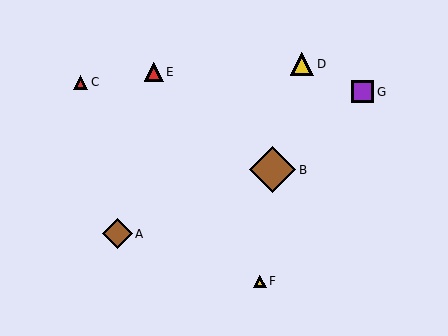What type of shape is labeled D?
Shape D is a yellow triangle.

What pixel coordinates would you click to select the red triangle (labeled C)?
Click at (81, 82) to select the red triangle C.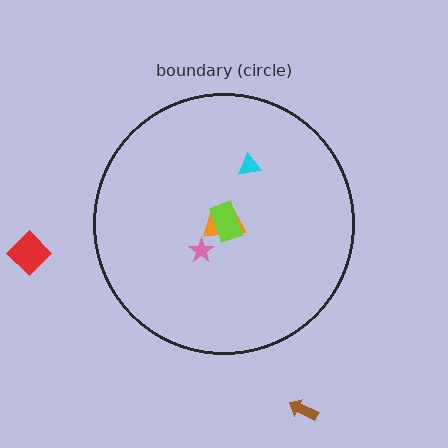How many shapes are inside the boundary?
4 inside, 2 outside.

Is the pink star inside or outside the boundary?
Inside.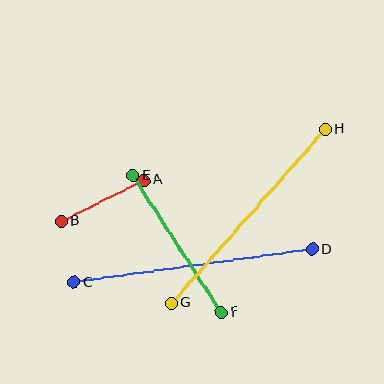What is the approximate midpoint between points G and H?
The midpoint is at approximately (248, 216) pixels.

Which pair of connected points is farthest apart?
Points C and D are farthest apart.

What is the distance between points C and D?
The distance is approximately 241 pixels.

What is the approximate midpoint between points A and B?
The midpoint is at approximately (103, 201) pixels.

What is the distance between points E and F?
The distance is approximately 163 pixels.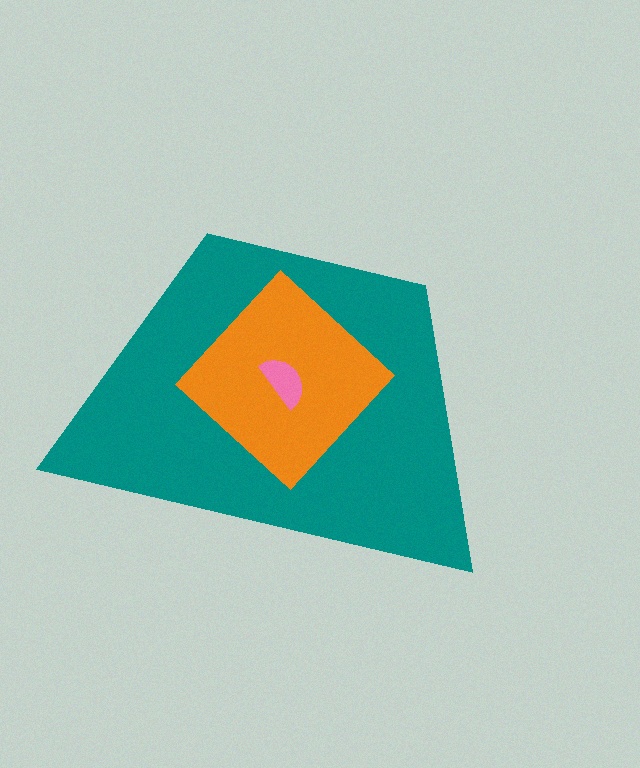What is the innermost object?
The pink semicircle.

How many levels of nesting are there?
3.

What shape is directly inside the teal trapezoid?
The orange diamond.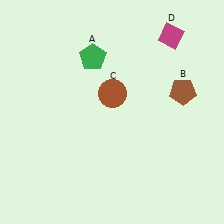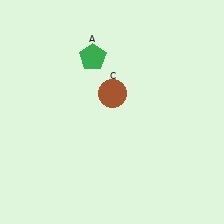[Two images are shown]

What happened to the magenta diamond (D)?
The magenta diamond (D) was removed in Image 2. It was in the top-right area of Image 1.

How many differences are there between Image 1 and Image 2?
There are 2 differences between the two images.